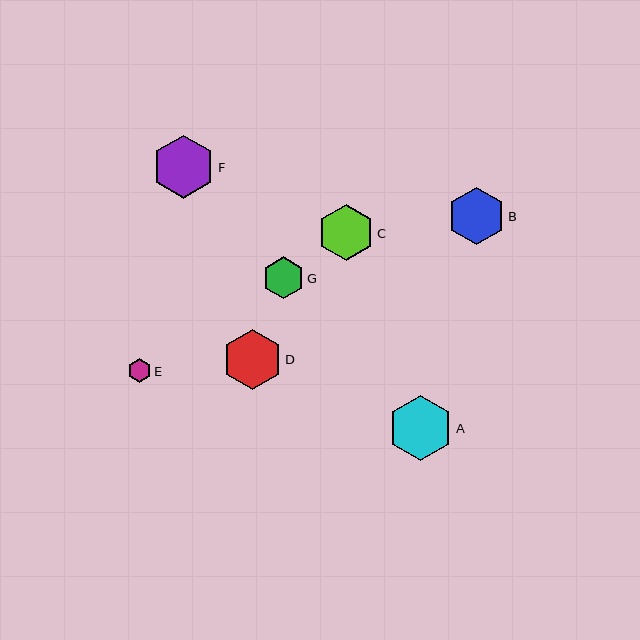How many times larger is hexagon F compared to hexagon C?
Hexagon F is approximately 1.1 times the size of hexagon C.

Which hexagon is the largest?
Hexagon A is the largest with a size of approximately 65 pixels.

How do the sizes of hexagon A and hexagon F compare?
Hexagon A and hexagon F are approximately the same size.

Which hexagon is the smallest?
Hexagon E is the smallest with a size of approximately 24 pixels.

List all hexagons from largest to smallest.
From largest to smallest: A, F, D, B, C, G, E.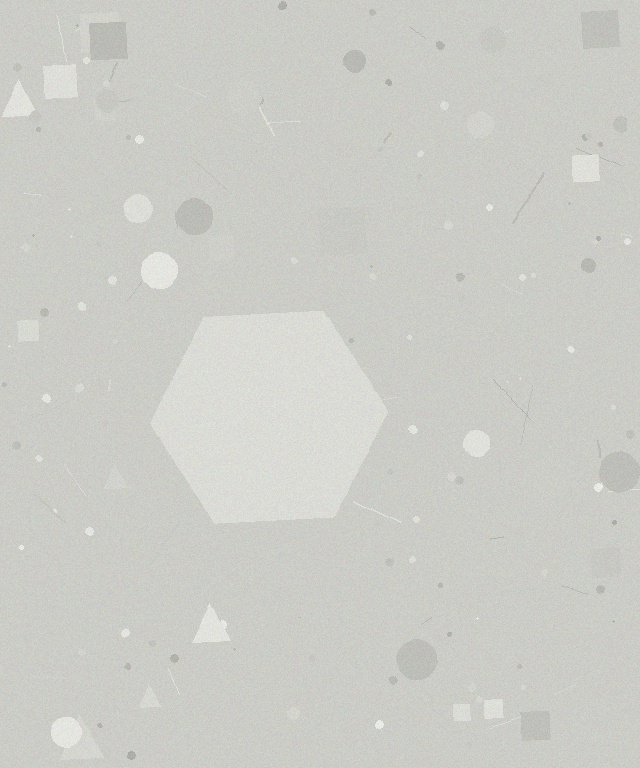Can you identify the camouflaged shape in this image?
The camouflaged shape is a hexagon.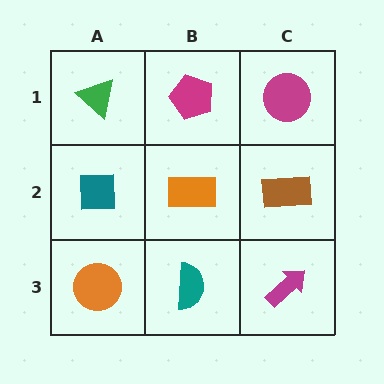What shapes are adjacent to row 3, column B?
An orange rectangle (row 2, column B), an orange circle (row 3, column A), a magenta arrow (row 3, column C).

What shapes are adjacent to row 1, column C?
A brown rectangle (row 2, column C), a magenta pentagon (row 1, column B).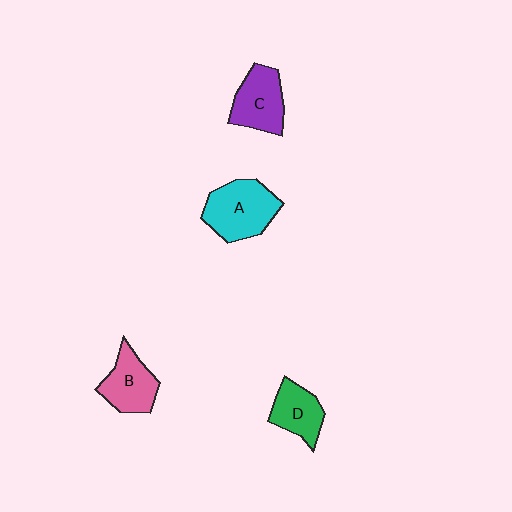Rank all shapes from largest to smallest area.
From largest to smallest: A (cyan), C (purple), B (pink), D (green).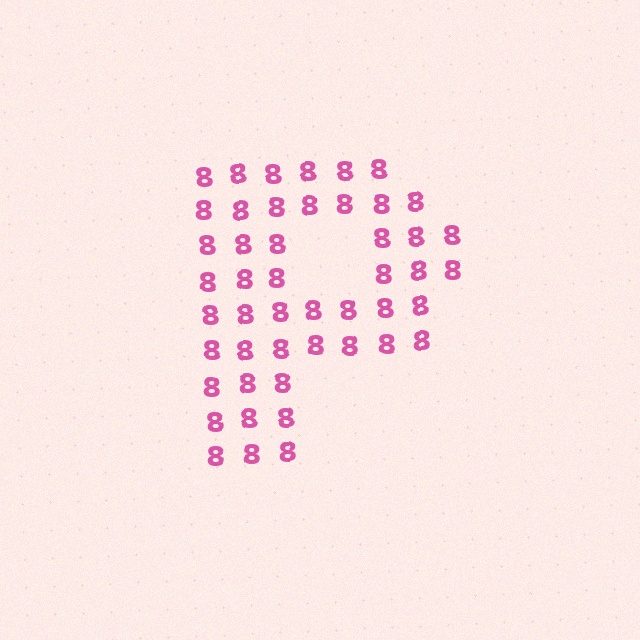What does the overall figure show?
The overall figure shows the letter P.